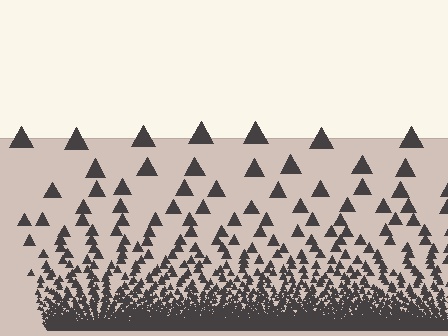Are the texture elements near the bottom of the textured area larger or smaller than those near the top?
Smaller. The gradient is inverted — elements near the bottom are smaller and denser.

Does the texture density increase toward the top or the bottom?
Density increases toward the bottom.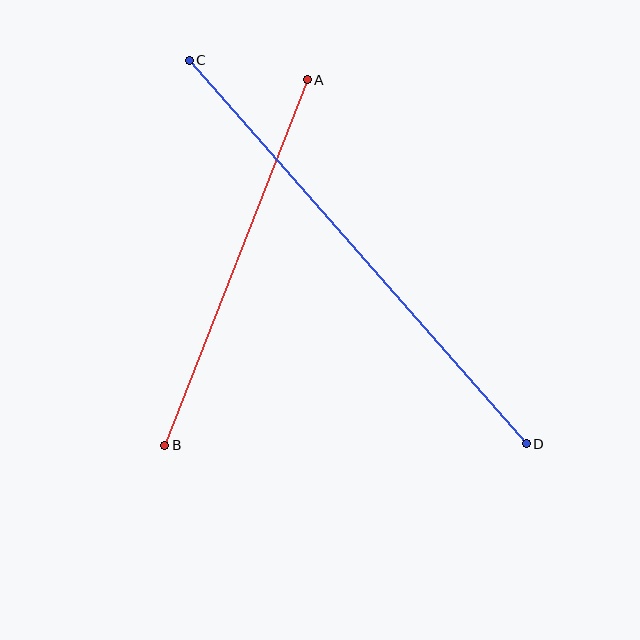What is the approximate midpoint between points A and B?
The midpoint is at approximately (236, 263) pixels.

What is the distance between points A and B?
The distance is approximately 392 pixels.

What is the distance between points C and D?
The distance is approximately 510 pixels.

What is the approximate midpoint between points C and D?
The midpoint is at approximately (358, 252) pixels.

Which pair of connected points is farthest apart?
Points C and D are farthest apart.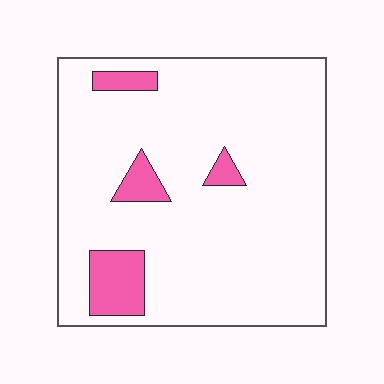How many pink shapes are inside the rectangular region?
4.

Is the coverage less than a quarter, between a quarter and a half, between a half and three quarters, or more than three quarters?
Less than a quarter.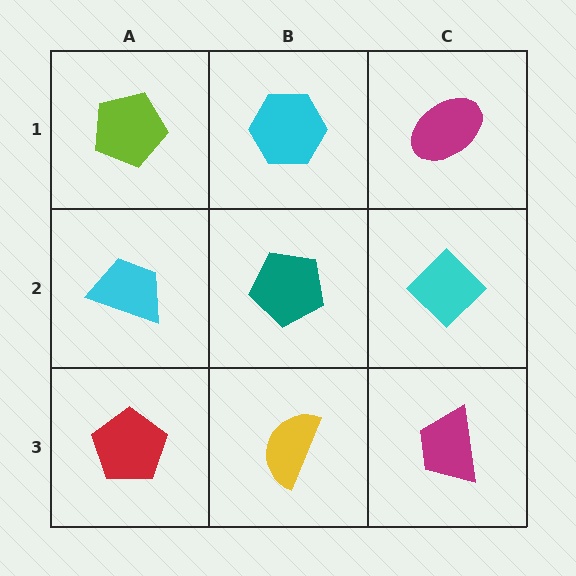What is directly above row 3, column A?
A cyan trapezoid.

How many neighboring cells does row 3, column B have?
3.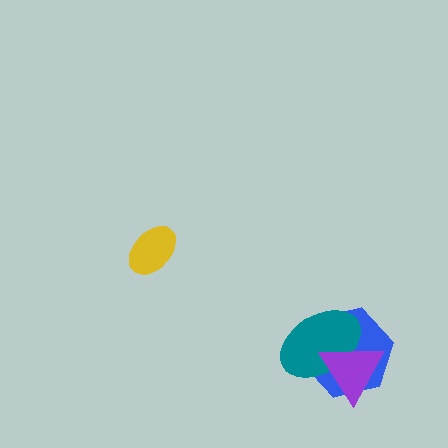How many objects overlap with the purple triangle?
2 objects overlap with the purple triangle.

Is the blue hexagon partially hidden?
Yes, it is partially covered by another shape.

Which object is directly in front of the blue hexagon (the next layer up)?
The teal ellipse is directly in front of the blue hexagon.